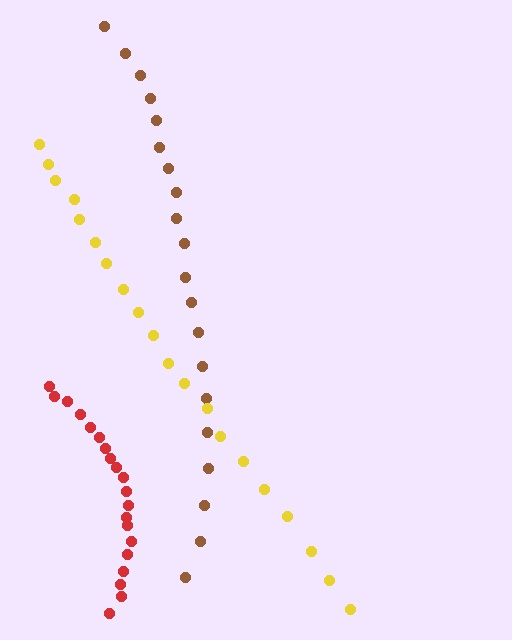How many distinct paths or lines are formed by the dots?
There are 3 distinct paths.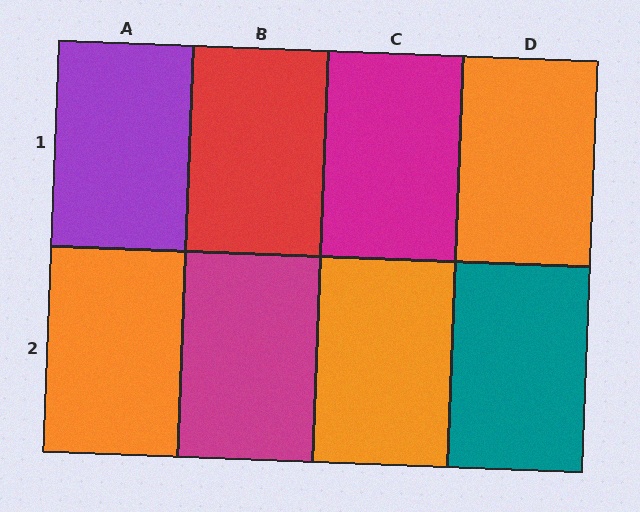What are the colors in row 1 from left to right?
Purple, red, magenta, orange.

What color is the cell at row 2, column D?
Teal.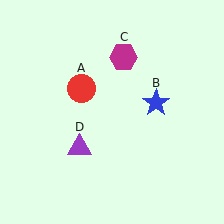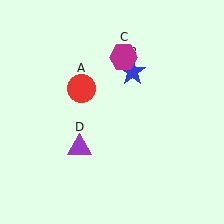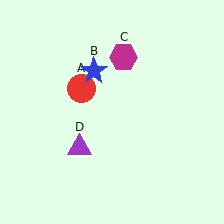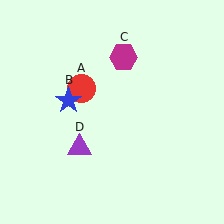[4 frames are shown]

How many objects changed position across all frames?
1 object changed position: blue star (object B).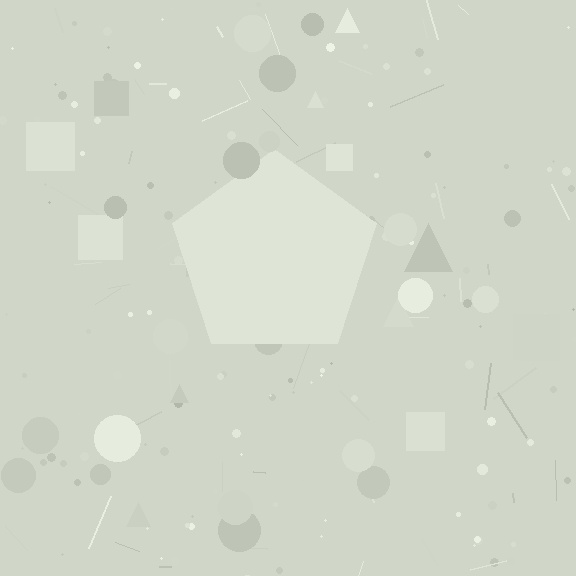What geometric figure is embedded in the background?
A pentagon is embedded in the background.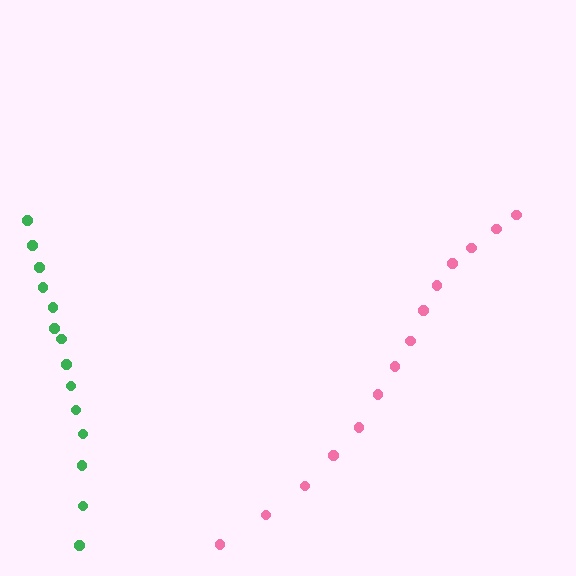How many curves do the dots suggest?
There are 2 distinct paths.